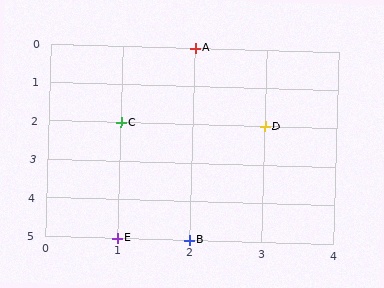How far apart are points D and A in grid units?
Points D and A are 1 column and 2 rows apart (about 2.2 grid units diagonally).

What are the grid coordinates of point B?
Point B is at grid coordinates (2, 5).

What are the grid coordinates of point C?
Point C is at grid coordinates (1, 2).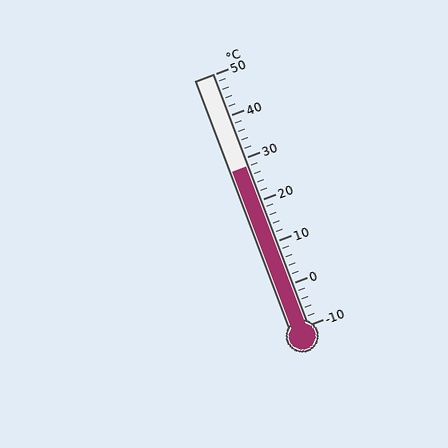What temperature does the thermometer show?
The thermometer shows approximately 28°C.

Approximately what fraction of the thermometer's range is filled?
The thermometer is filled to approximately 65% of its range.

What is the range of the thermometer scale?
The thermometer scale ranges from -10°C to 50°C.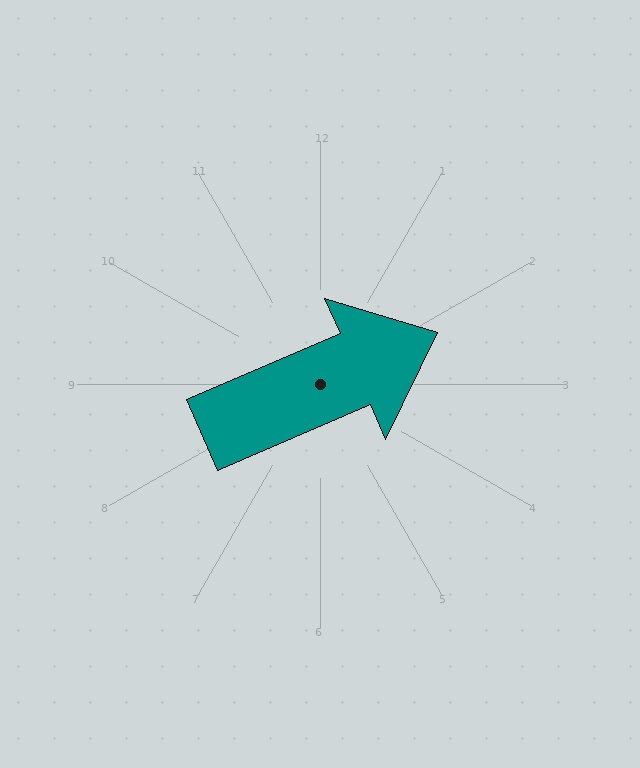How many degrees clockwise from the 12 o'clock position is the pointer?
Approximately 67 degrees.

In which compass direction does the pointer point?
Northeast.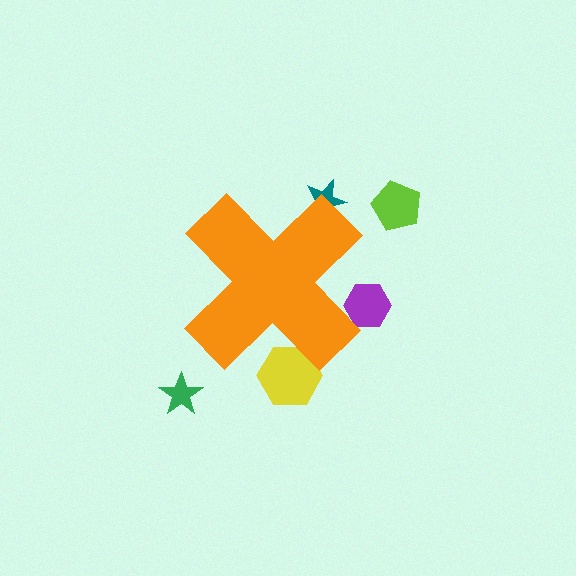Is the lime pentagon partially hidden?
No, the lime pentagon is fully visible.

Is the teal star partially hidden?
Yes, the teal star is partially hidden behind the orange cross.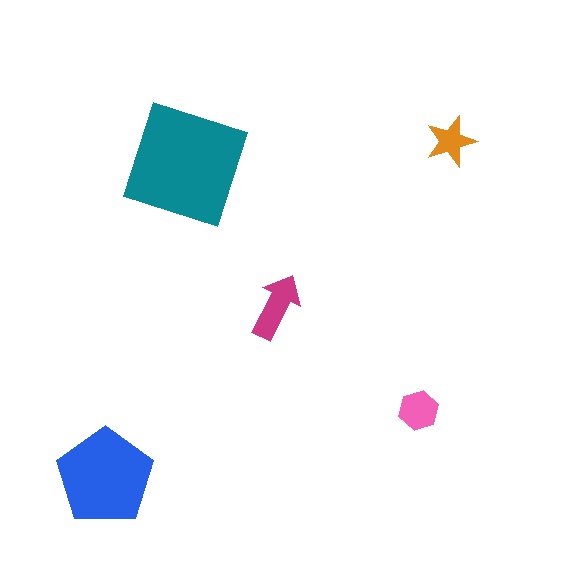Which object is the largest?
The teal square.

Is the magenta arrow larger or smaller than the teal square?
Smaller.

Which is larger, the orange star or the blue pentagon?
The blue pentagon.